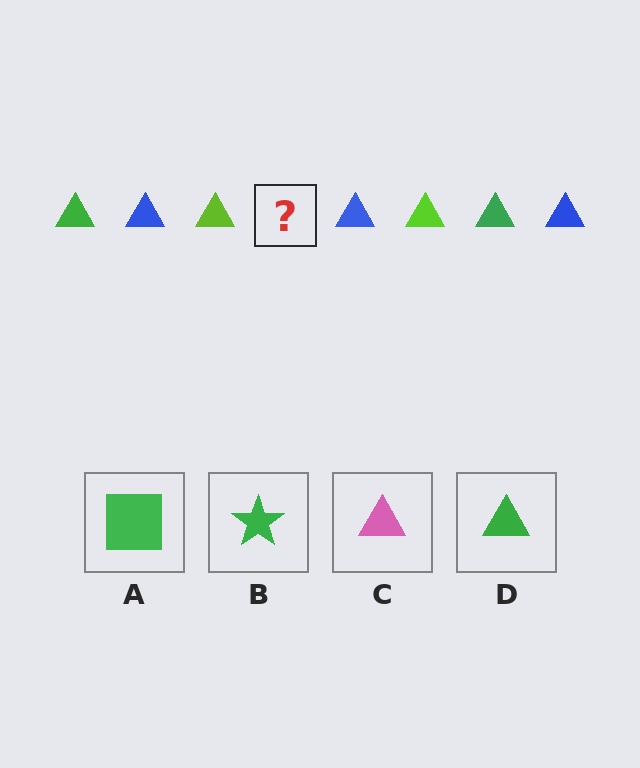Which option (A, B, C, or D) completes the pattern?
D.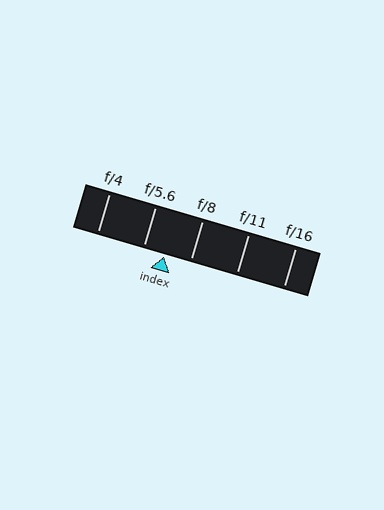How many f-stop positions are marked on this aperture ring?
There are 5 f-stop positions marked.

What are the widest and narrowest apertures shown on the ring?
The widest aperture shown is f/4 and the narrowest is f/16.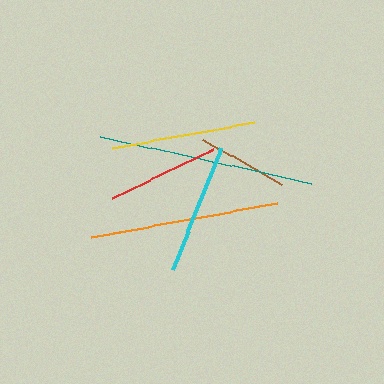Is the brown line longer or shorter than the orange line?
The orange line is longer than the brown line.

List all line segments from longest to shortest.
From longest to shortest: teal, orange, yellow, cyan, red, brown.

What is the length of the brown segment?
The brown segment is approximately 91 pixels long.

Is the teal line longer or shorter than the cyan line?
The teal line is longer than the cyan line.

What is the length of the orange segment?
The orange segment is approximately 190 pixels long.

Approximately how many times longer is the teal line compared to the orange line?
The teal line is approximately 1.1 times the length of the orange line.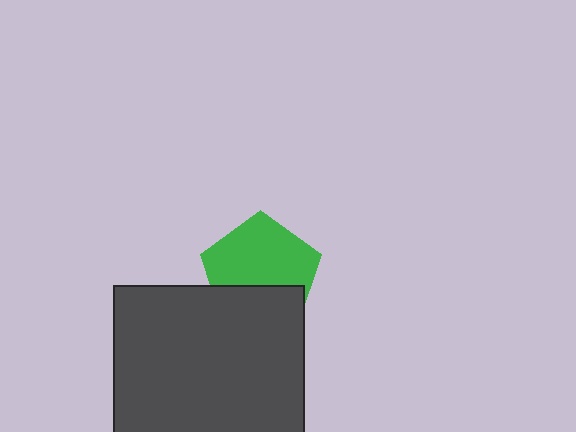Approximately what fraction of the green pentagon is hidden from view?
Roughly 36% of the green pentagon is hidden behind the dark gray rectangle.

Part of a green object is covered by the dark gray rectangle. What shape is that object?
It is a pentagon.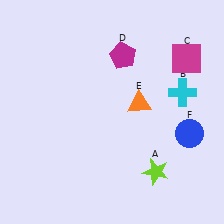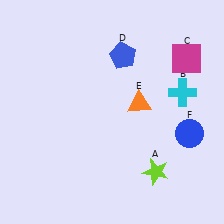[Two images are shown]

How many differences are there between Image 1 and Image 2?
There is 1 difference between the two images.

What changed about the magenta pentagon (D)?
In Image 1, D is magenta. In Image 2, it changed to blue.